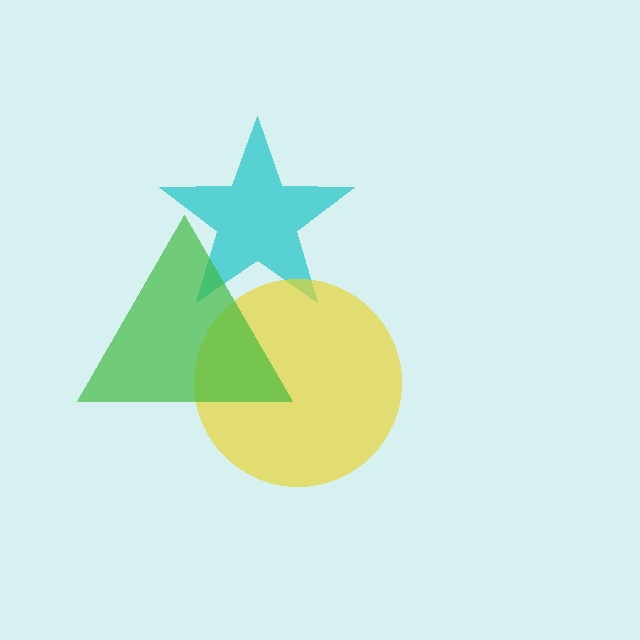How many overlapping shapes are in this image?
There are 3 overlapping shapes in the image.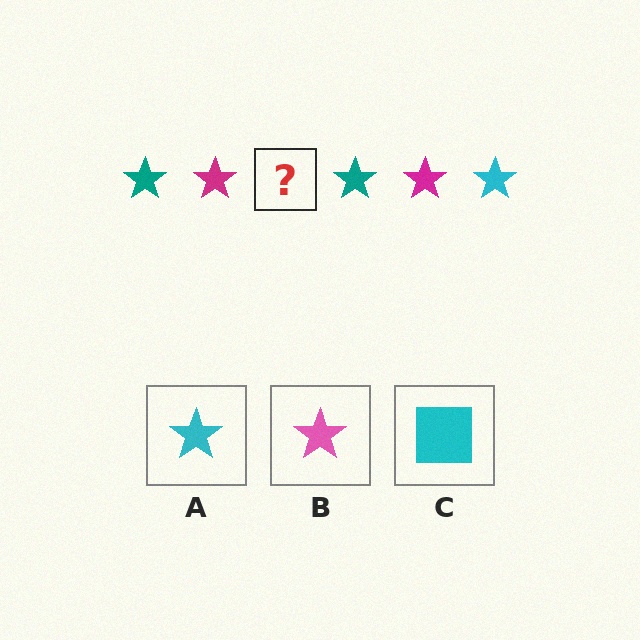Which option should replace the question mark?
Option A.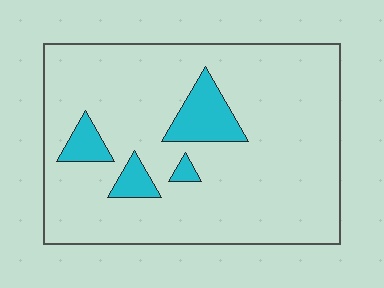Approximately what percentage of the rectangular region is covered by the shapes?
Approximately 10%.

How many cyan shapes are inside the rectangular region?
4.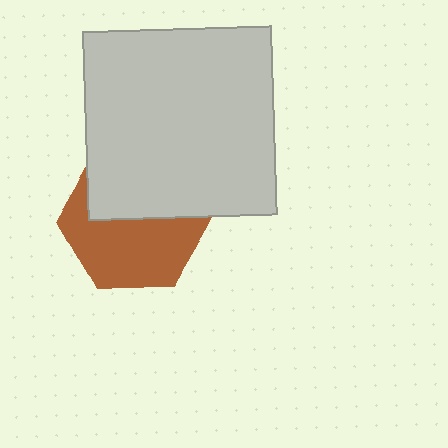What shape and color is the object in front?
The object in front is a light gray square.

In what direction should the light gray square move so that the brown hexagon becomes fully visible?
The light gray square should move up. That is the shortest direction to clear the overlap and leave the brown hexagon fully visible.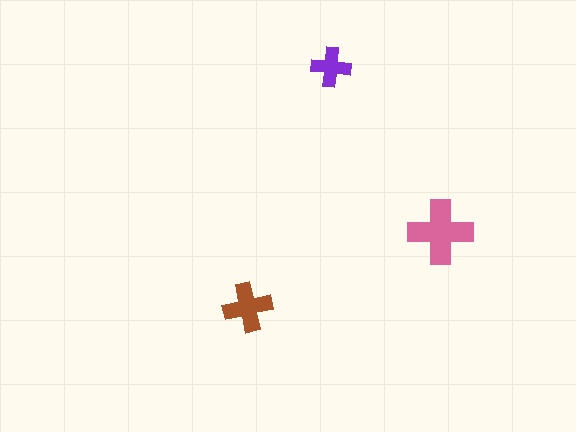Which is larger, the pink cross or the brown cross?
The pink one.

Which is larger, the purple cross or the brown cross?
The brown one.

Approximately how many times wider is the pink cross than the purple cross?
About 1.5 times wider.